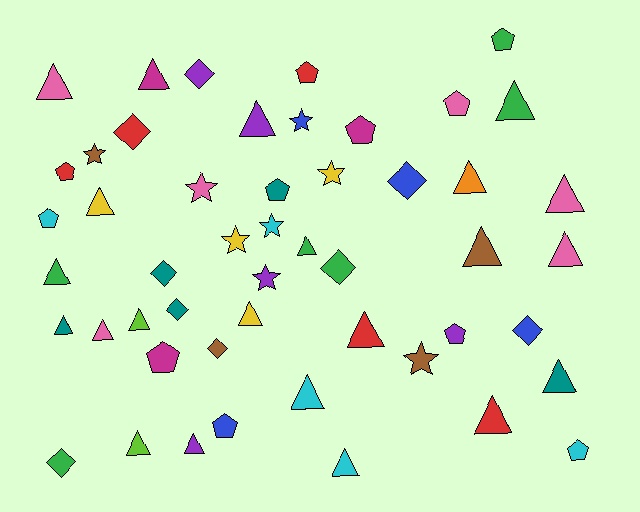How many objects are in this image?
There are 50 objects.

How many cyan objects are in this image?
There are 5 cyan objects.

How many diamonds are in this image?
There are 9 diamonds.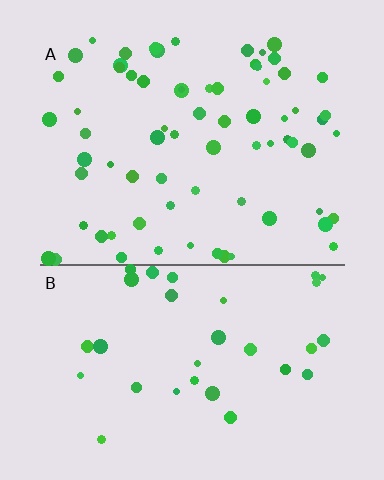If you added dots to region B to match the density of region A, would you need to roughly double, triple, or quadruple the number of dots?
Approximately double.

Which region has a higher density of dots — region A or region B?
A (the top).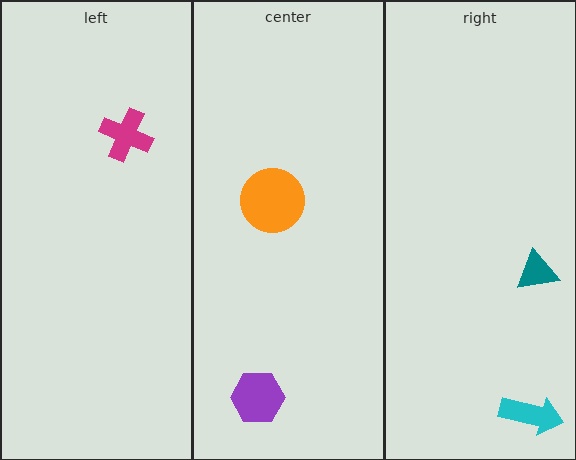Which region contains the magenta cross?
The left region.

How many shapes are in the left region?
1.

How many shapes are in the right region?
2.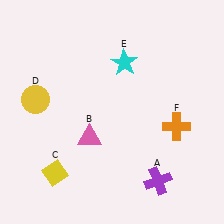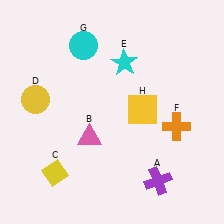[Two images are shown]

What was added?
A cyan circle (G), a yellow square (H) were added in Image 2.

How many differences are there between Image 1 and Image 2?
There are 2 differences between the two images.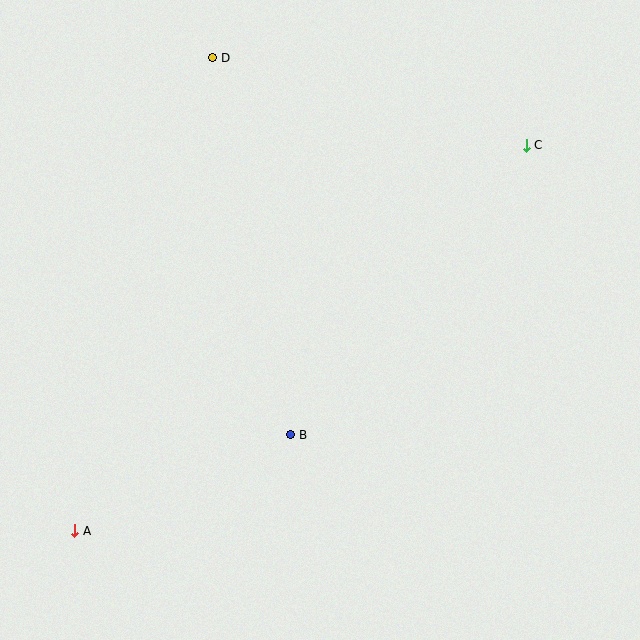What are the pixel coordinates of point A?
Point A is at (75, 531).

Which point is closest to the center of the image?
Point B at (291, 435) is closest to the center.